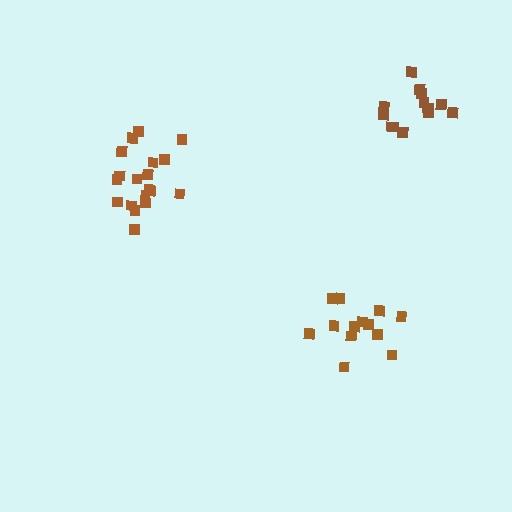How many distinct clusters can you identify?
There are 3 distinct clusters.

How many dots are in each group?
Group 1: 13 dots, Group 2: 13 dots, Group 3: 19 dots (45 total).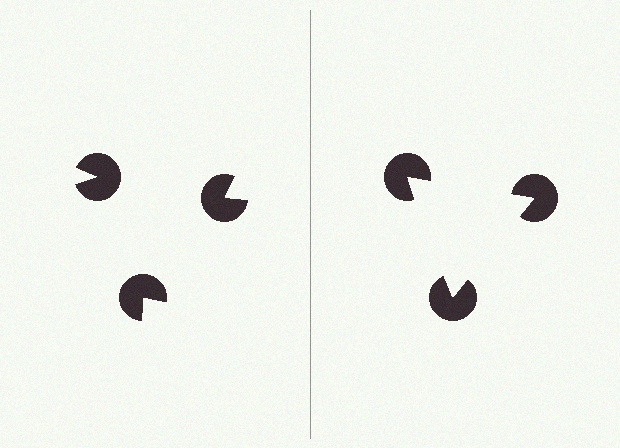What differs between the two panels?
The pac-man discs are positioned identically on both sides; only the wedge orientations differ. On the right they align to a triangle; on the left they are misaligned.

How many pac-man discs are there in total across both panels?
6 — 3 on each side.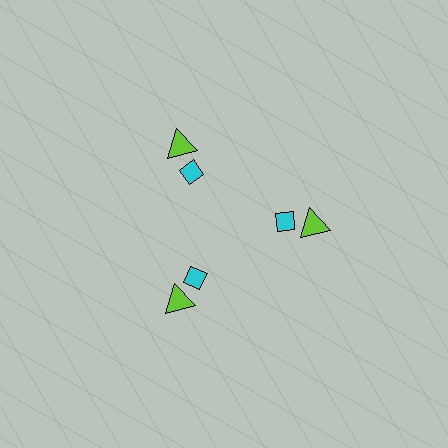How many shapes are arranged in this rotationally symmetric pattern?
There are 6 shapes, arranged in 3 groups of 2.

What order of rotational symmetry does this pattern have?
This pattern has 3-fold rotational symmetry.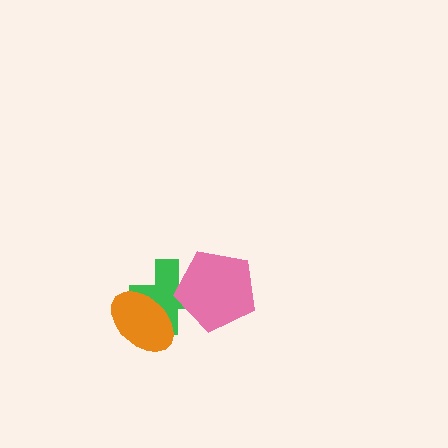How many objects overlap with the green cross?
2 objects overlap with the green cross.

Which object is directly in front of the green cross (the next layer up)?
The orange ellipse is directly in front of the green cross.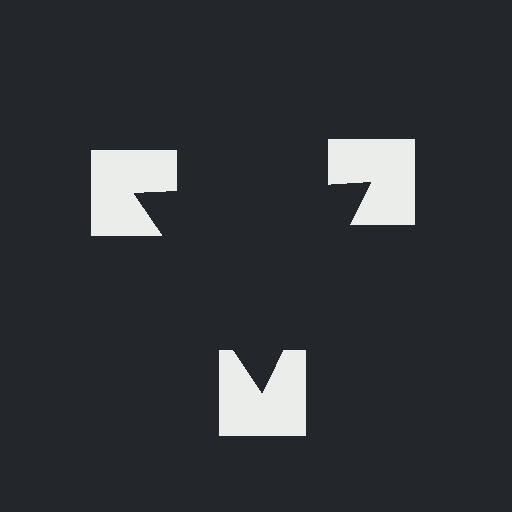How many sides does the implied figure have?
3 sides.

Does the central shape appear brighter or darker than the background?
It typically appears slightly darker than the background, even though no actual brightness change is drawn.